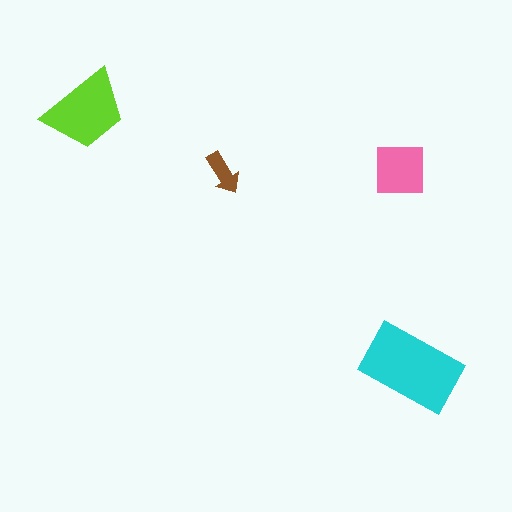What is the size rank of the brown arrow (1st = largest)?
4th.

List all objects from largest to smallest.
The cyan rectangle, the lime trapezoid, the pink square, the brown arrow.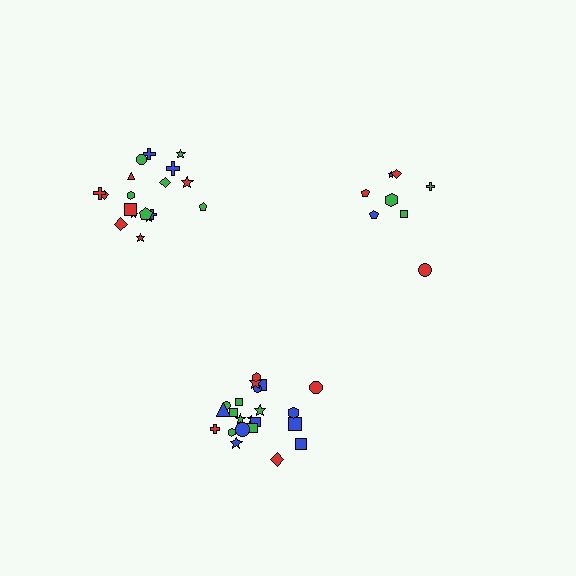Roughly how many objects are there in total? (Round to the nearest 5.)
Roughly 50 objects in total.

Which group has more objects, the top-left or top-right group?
The top-left group.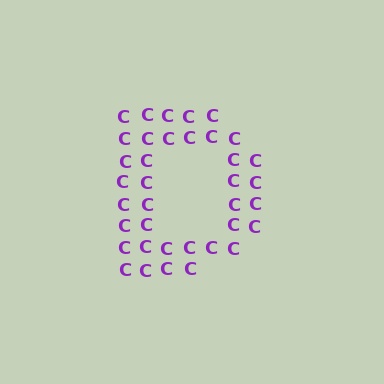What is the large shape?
The large shape is the letter D.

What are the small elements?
The small elements are letter C's.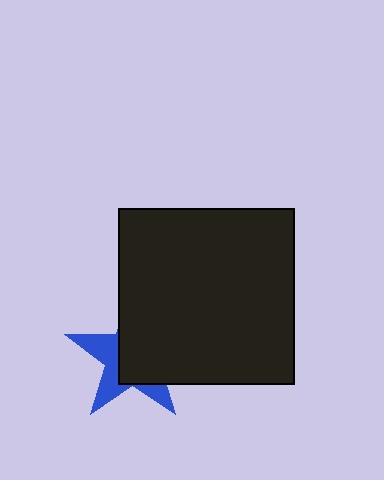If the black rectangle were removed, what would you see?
You would see the complete blue star.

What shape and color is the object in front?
The object in front is a black rectangle.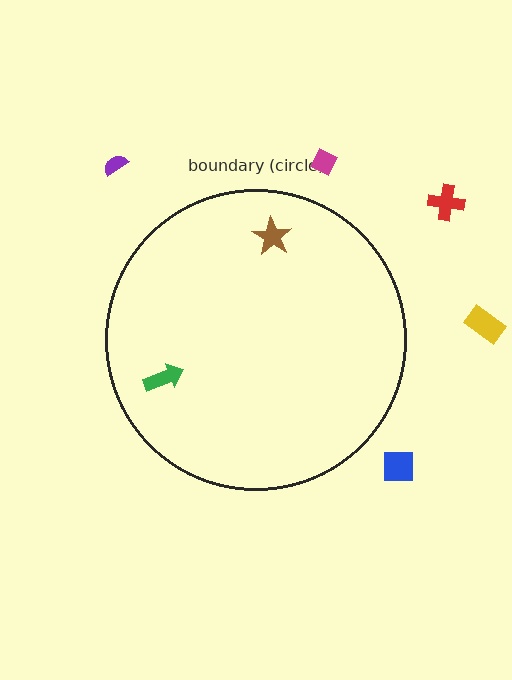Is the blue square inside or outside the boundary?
Outside.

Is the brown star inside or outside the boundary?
Inside.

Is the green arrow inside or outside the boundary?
Inside.